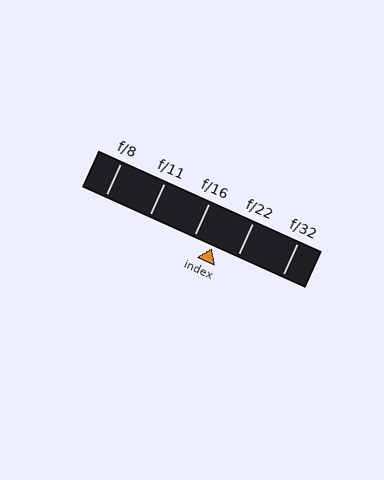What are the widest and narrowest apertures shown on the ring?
The widest aperture shown is f/8 and the narrowest is f/32.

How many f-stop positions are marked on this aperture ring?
There are 5 f-stop positions marked.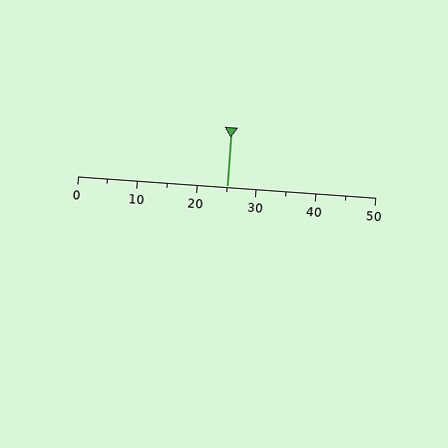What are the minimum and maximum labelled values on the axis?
The axis runs from 0 to 50.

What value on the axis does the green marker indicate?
The marker indicates approximately 25.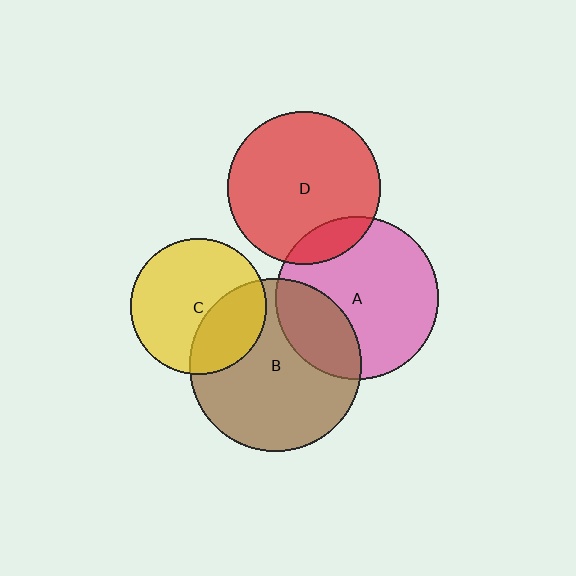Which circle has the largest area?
Circle B (brown).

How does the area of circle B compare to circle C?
Approximately 1.6 times.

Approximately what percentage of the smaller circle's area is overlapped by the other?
Approximately 15%.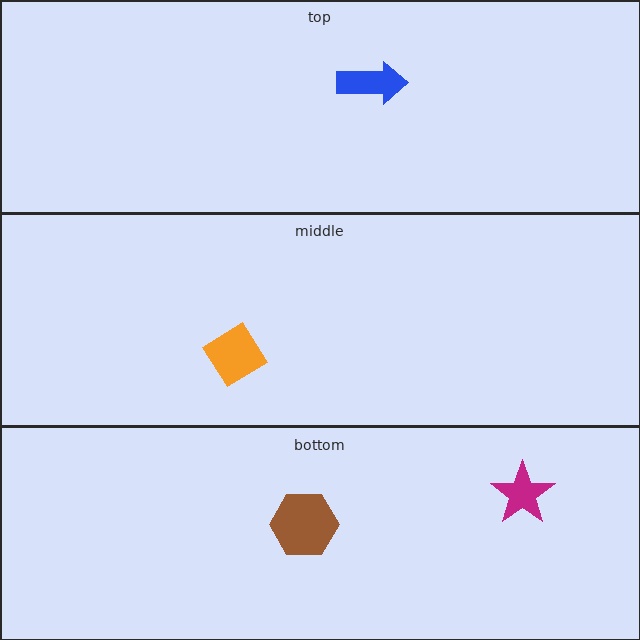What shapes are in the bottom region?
The brown hexagon, the magenta star.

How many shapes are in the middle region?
1.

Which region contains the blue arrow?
The top region.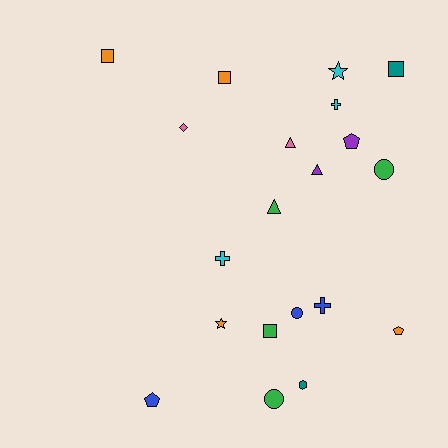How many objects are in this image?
There are 20 objects.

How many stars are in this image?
There are 2 stars.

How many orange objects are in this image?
There are 4 orange objects.